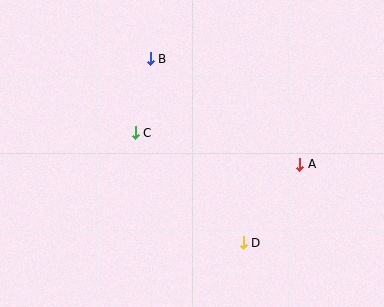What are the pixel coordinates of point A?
Point A is at (300, 164).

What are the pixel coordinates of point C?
Point C is at (135, 133).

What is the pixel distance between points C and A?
The distance between C and A is 167 pixels.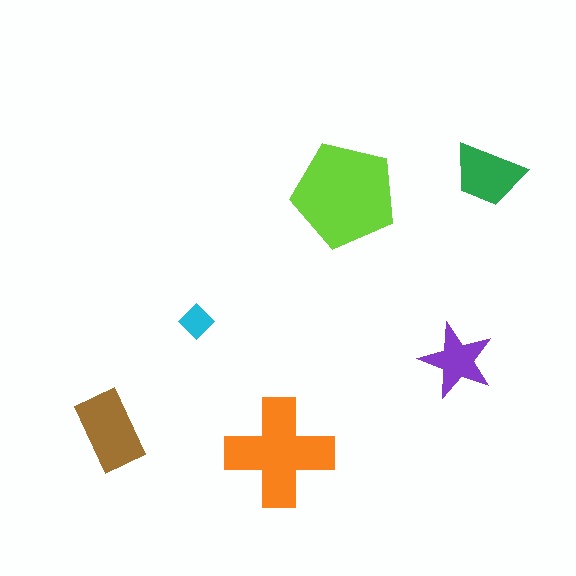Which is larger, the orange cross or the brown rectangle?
The orange cross.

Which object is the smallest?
The cyan diamond.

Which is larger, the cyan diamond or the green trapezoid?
The green trapezoid.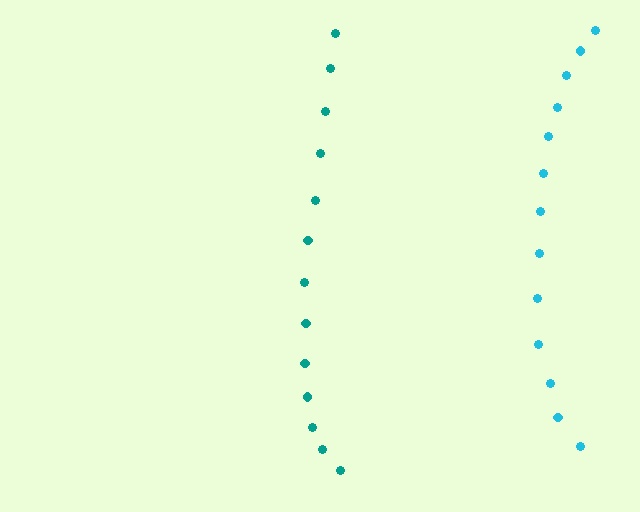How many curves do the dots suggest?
There are 2 distinct paths.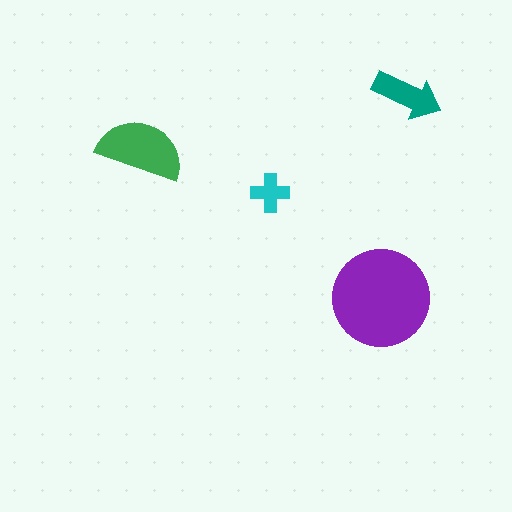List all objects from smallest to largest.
The cyan cross, the teal arrow, the green semicircle, the purple circle.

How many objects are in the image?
There are 4 objects in the image.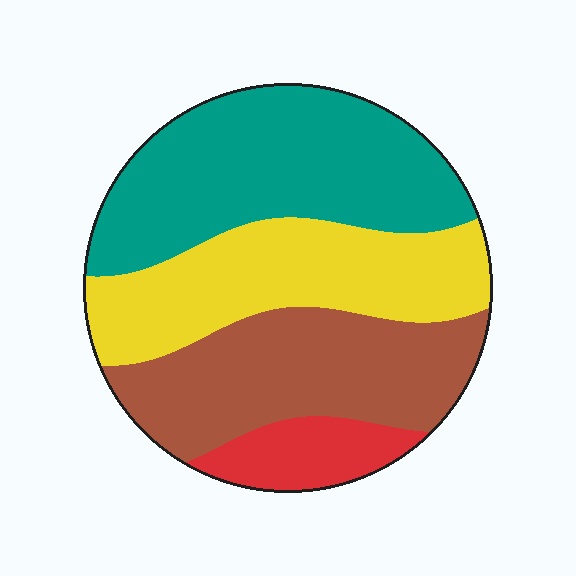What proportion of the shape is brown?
Brown covers 28% of the shape.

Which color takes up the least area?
Red, at roughly 10%.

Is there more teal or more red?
Teal.